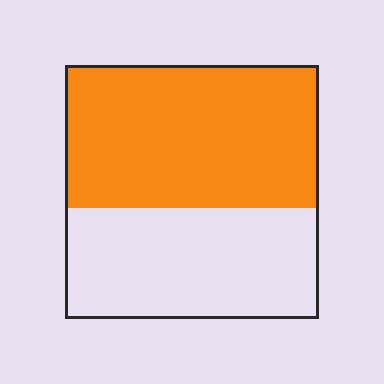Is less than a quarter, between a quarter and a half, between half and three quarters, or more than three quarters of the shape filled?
Between half and three quarters.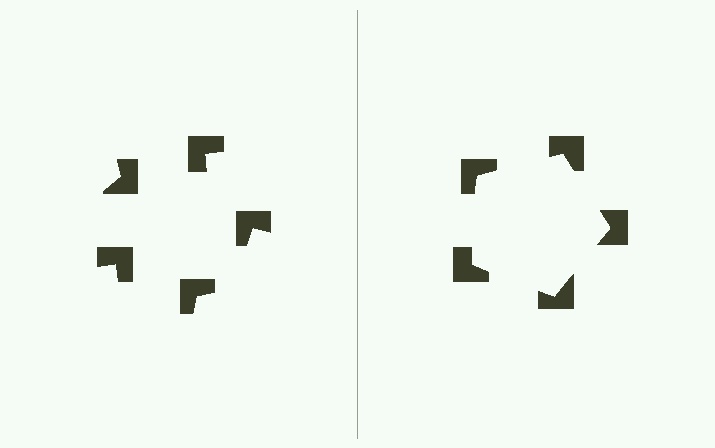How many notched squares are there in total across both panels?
10 — 5 on each side.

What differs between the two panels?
The notched squares are positioned identically on both sides; only the wedge orientations differ. On the right they align to a pentagon; on the left they are misaligned.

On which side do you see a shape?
An illusory pentagon appears on the right side. On the left side the wedge cuts are rotated, so no coherent shape forms.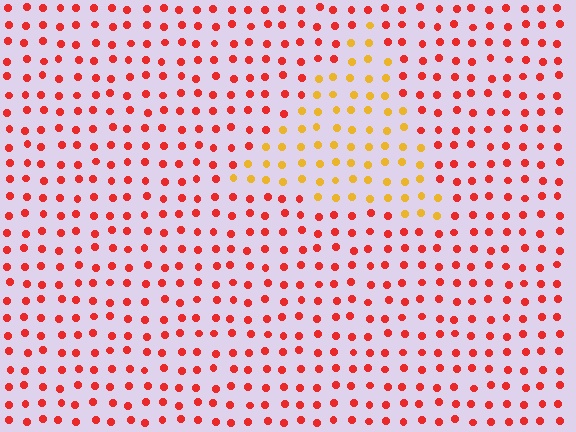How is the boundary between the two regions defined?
The boundary is defined purely by a slight shift in hue (about 44 degrees). Spacing, size, and orientation are identical on both sides.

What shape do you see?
I see a triangle.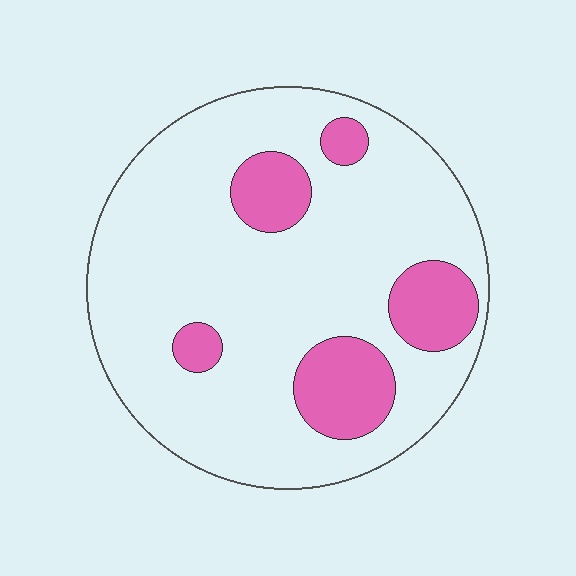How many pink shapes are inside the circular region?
5.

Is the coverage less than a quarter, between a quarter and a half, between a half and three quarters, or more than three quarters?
Less than a quarter.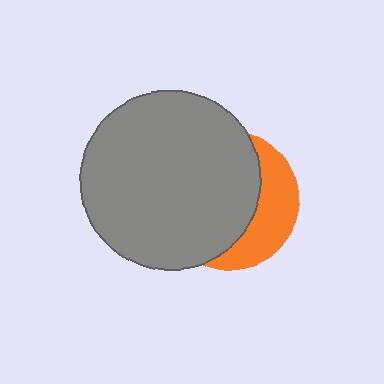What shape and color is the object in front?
The object in front is a gray circle.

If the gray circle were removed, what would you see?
You would see the complete orange circle.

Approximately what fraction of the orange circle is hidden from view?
Roughly 67% of the orange circle is hidden behind the gray circle.